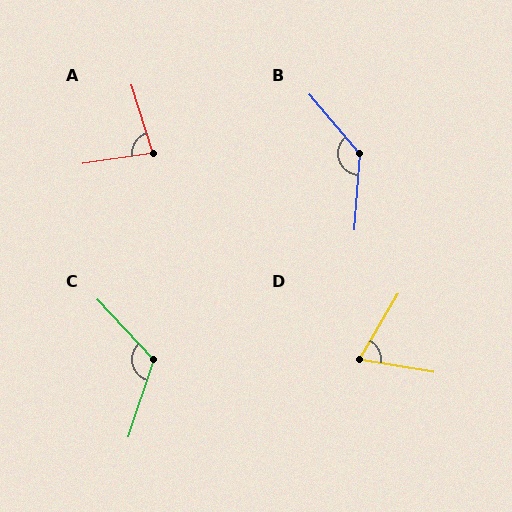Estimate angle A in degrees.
Approximately 81 degrees.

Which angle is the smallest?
D, at approximately 69 degrees.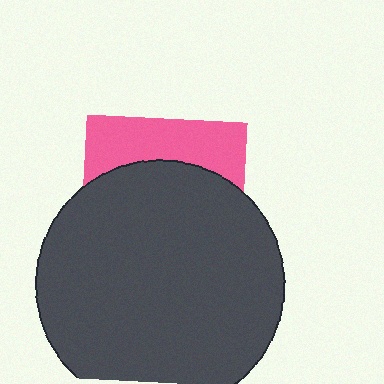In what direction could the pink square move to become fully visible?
The pink square could move up. That would shift it out from behind the dark gray circle entirely.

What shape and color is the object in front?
The object in front is a dark gray circle.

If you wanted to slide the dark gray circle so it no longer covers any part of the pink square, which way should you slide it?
Slide it down — that is the most direct way to separate the two shapes.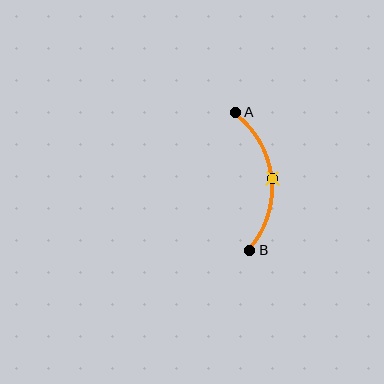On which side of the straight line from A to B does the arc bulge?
The arc bulges to the right of the straight line connecting A and B.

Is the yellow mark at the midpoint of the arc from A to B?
Yes. The yellow mark lies on the arc at equal arc-length from both A and B — it is the arc midpoint.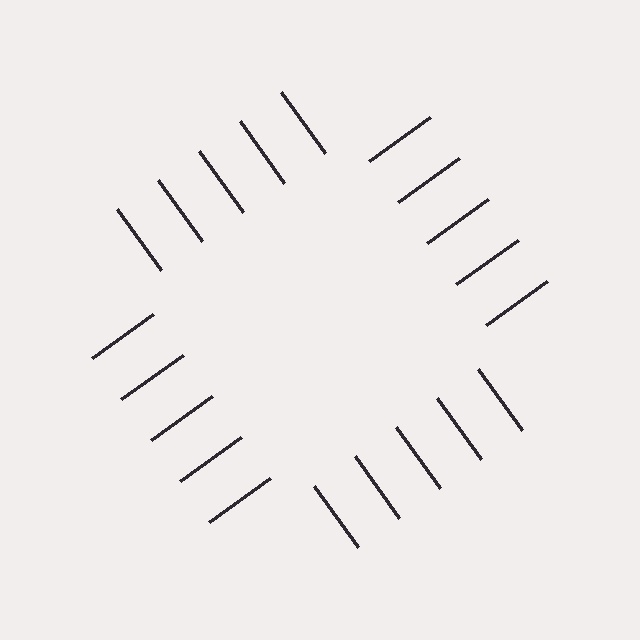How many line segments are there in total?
20 — 5 along each of the 4 edges.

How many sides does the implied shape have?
4 sides — the line-ends trace a square.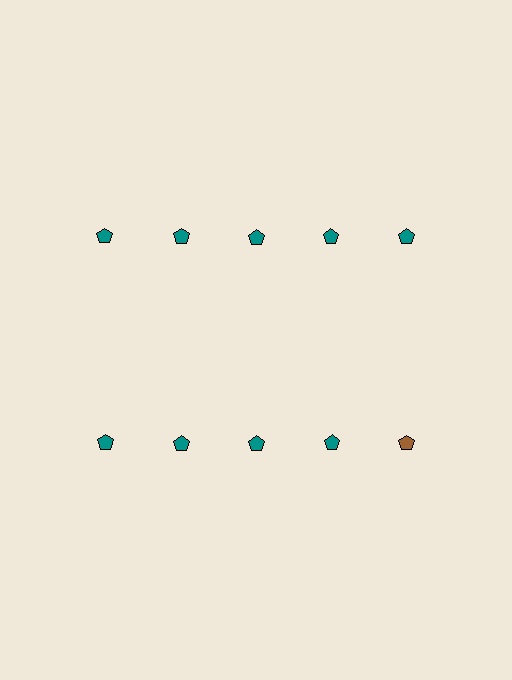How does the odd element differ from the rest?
It has a different color: brown instead of teal.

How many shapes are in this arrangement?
There are 10 shapes arranged in a grid pattern.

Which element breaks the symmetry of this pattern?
The brown pentagon in the second row, rightmost column breaks the symmetry. All other shapes are teal pentagons.